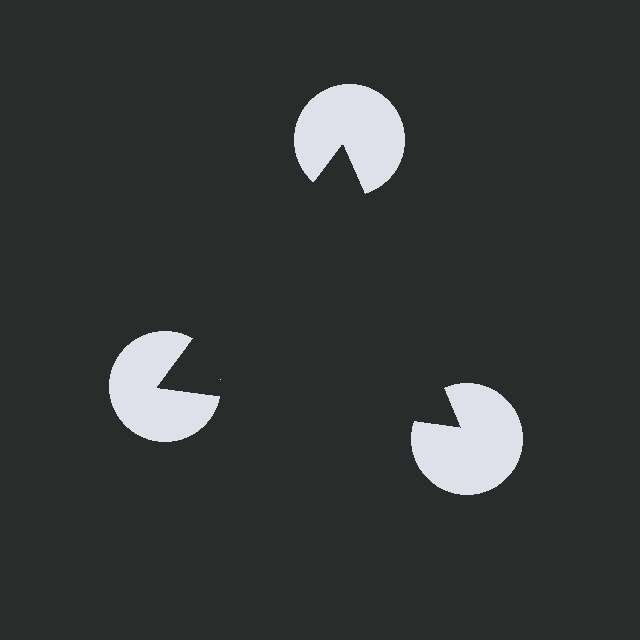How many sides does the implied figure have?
3 sides.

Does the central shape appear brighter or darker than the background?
It typically appears slightly darker than the background, even though no actual brightness change is drawn.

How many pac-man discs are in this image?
There are 3 — one at each vertex of the illusory triangle.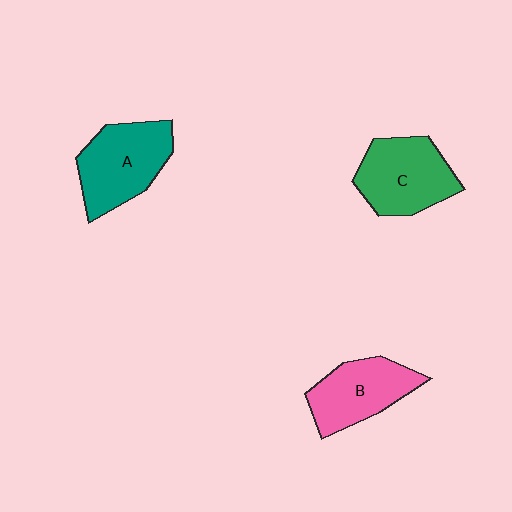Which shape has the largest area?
Shape A (teal).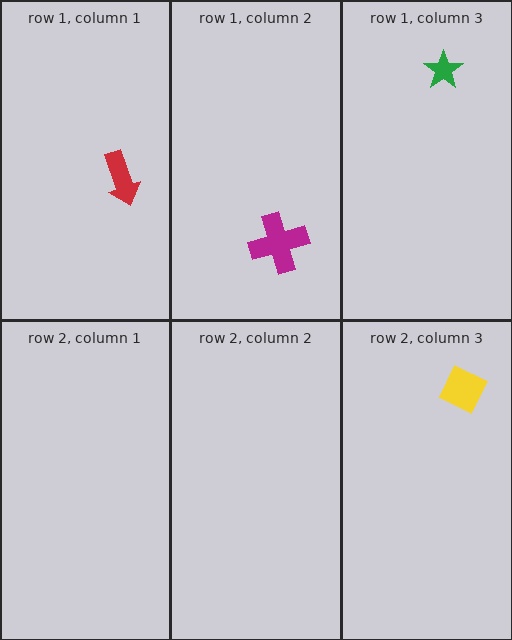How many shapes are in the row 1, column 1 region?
1.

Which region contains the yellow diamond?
The row 2, column 3 region.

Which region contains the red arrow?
The row 1, column 1 region.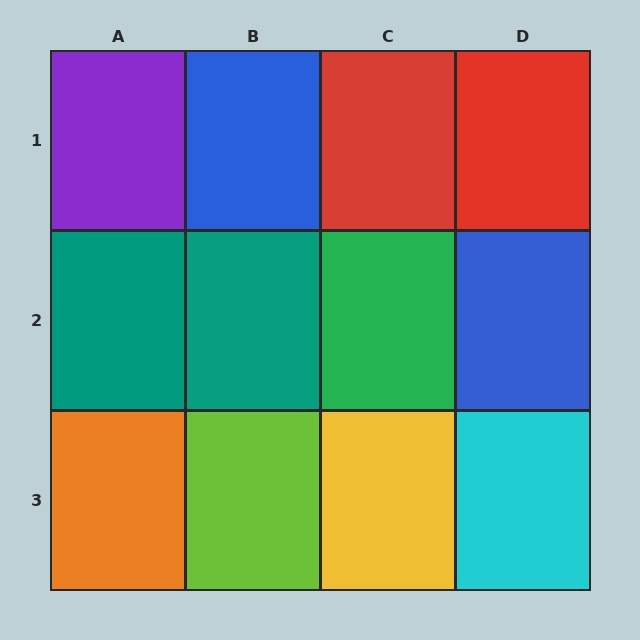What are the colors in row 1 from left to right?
Purple, blue, red, red.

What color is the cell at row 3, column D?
Cyan.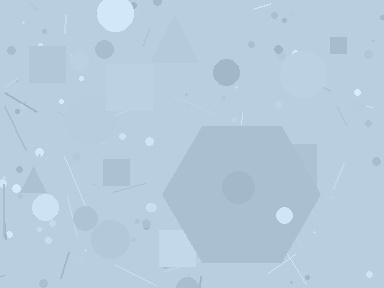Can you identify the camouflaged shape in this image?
The camouflaged shape is a hexagon.